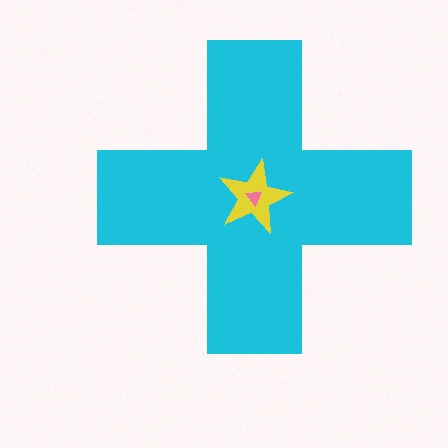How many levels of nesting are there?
3.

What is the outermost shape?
The cyan cross.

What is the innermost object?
The pink triangle.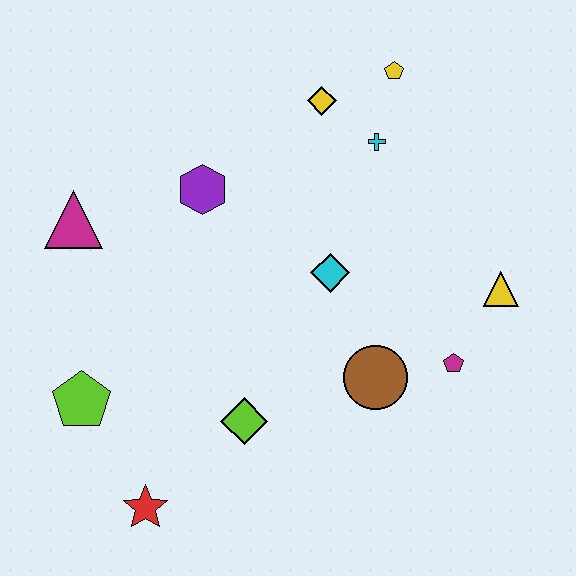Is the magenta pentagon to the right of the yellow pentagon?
Yes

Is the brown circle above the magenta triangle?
No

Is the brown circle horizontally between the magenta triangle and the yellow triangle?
Yes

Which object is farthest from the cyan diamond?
The red star is farthest from the cyan diamond.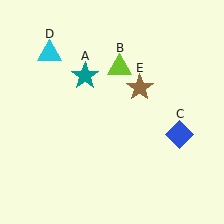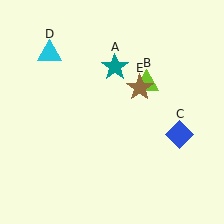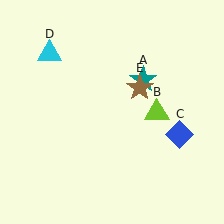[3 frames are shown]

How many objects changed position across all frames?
2 objects changed position: teal star (object A), lime triangle (object B).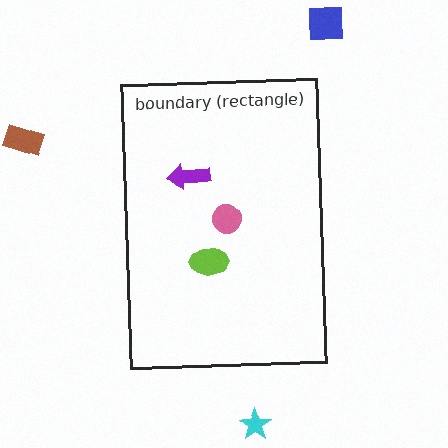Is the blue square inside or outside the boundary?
Outside.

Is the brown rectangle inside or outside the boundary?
Outside.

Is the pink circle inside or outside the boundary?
Inside.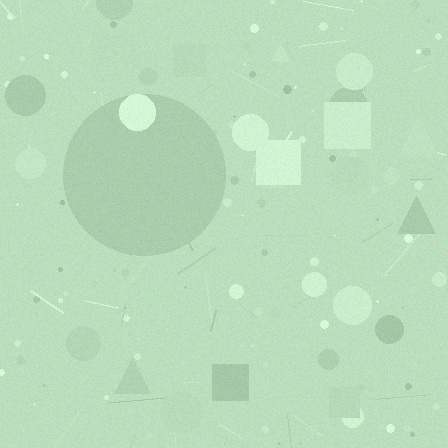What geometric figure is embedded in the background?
A circle is embedded in the background.